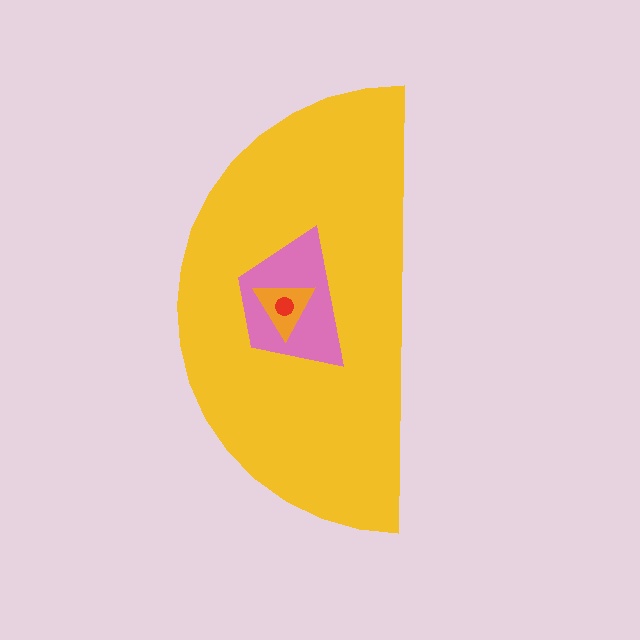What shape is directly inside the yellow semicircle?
The pink trapezoid.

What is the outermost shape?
The yellow semicircle.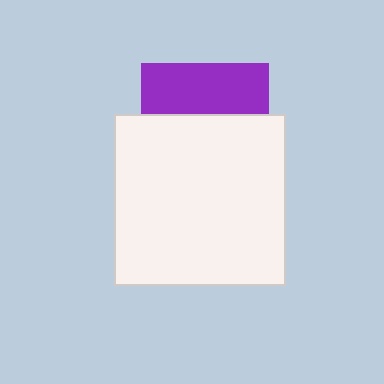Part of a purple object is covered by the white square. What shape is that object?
It is a square.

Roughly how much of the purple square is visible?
A small part of it is visible (roughly 39%).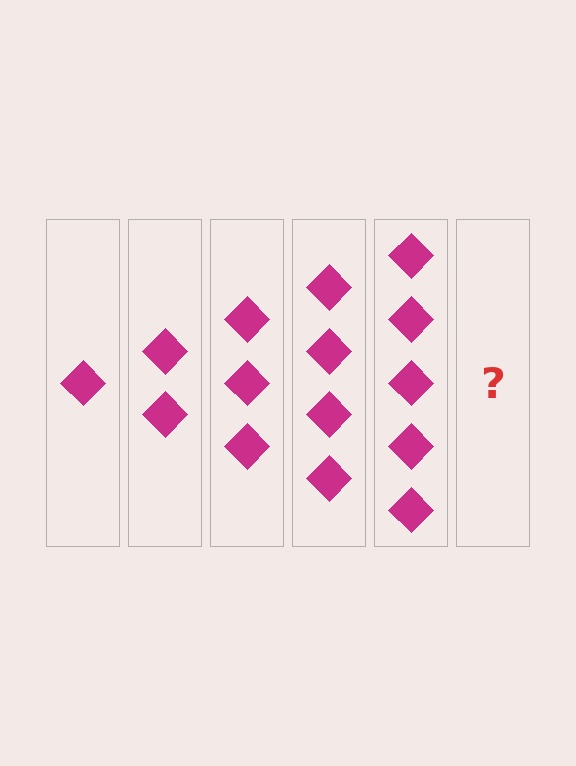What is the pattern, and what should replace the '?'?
The pattern is that each step adds one more diamond. The '?' should be 6 diamonds.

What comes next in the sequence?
The next element should be 6 diamonds.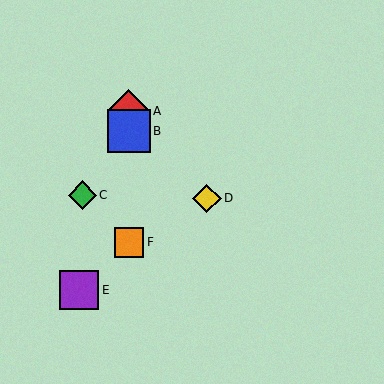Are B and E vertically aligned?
No, B is at x≈129 and E is at x≈79.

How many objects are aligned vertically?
3 objects (A, B, F) are aligned vertically.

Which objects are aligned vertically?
Objects A, B, F are aligned vertically.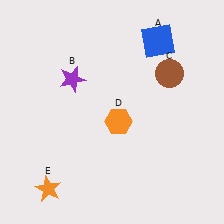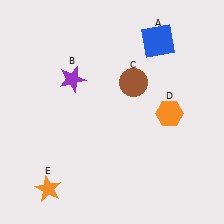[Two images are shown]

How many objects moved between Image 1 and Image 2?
2 objects moved between the two images.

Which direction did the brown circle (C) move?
The brown circle (C) moved left.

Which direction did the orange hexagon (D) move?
The orange hexagon (D) moved right.